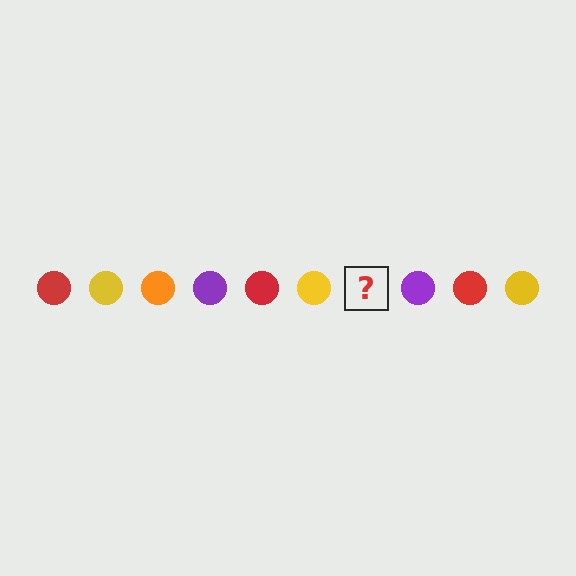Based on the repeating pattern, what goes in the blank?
The blank should be an orange circle.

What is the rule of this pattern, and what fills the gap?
The rule is that the pattern cycles through red, yellow, orange, purple circles. The gap should be filled with an orange circle.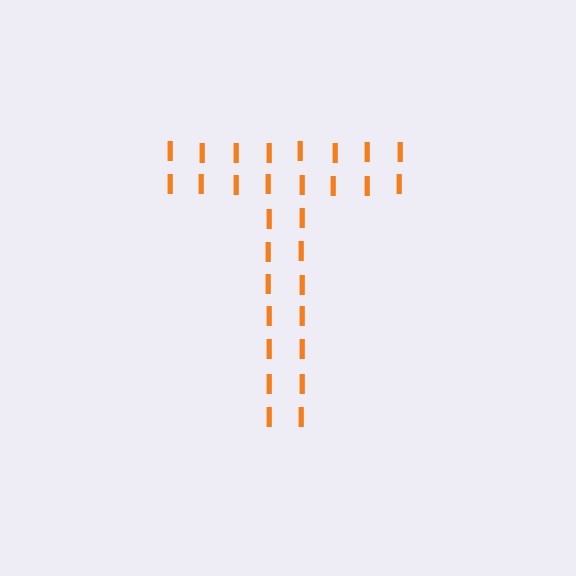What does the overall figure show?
The overall figure shows the letter T.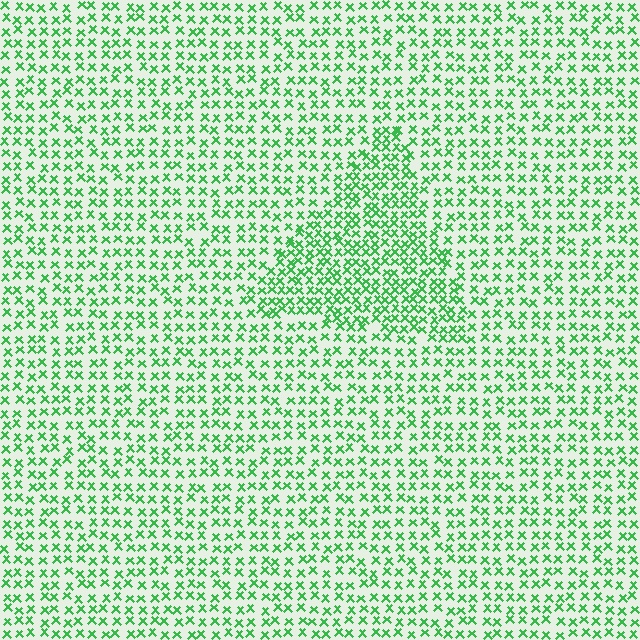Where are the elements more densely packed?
The elements are more densely packed inside the triangle boundary.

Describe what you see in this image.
The image contains small green elements arranged at two different densities. A triangle-shaped region is visible where the elements are more densely packed than the surrounding area.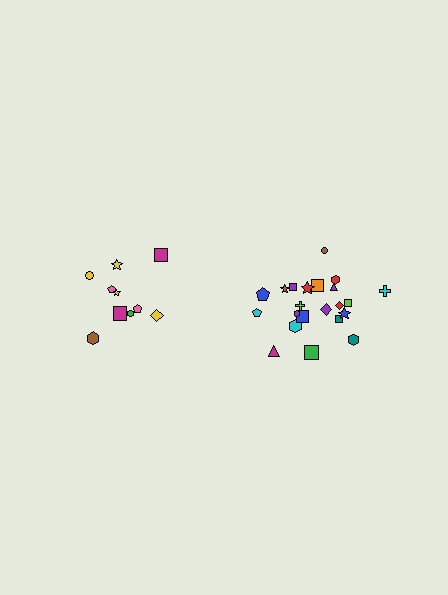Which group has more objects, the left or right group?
The right group.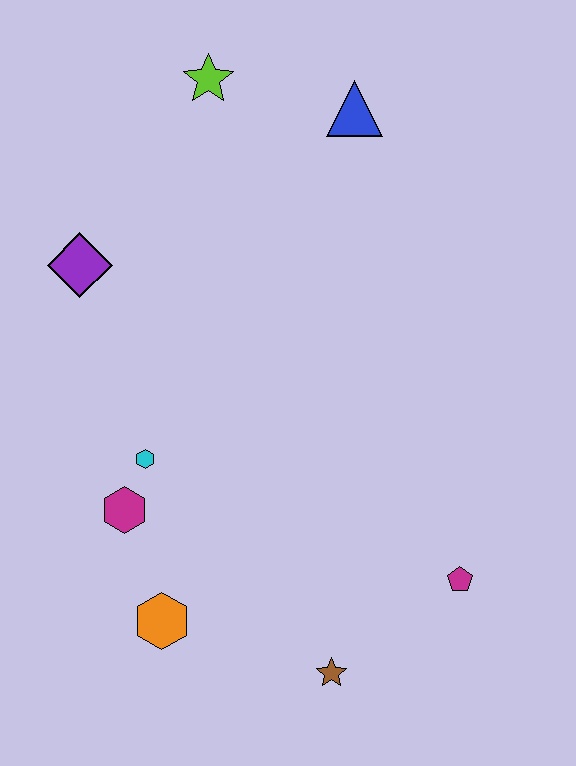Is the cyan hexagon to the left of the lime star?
Yes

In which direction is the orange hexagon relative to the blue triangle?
The orange hexagon is below the blue triangle.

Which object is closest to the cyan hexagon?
The magenta hexagon is closest to the cyan hexagon.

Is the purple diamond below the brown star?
No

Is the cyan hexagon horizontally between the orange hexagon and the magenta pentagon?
No